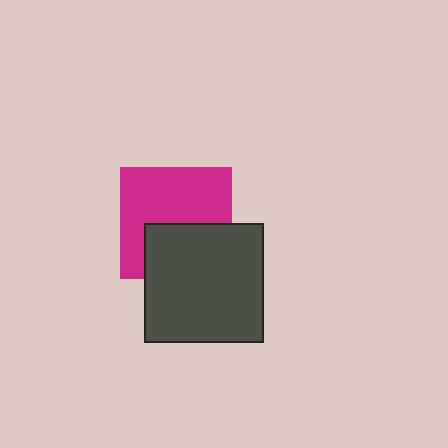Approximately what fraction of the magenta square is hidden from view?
Roughly 39% of the magenta square is hidden behind the dark gray square.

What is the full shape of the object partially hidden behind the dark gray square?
The partially hidden object is a magenta square.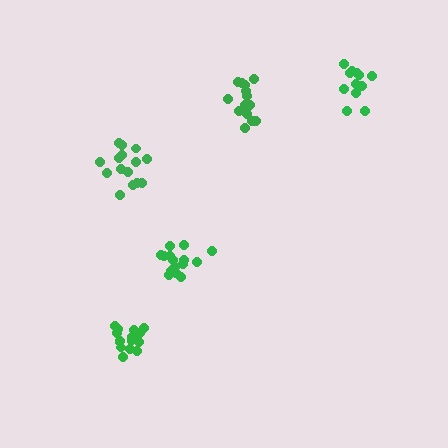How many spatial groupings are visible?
There are 5 spatial groupings.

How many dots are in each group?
Group 1: 15 dots, Group 2: 15 dots, Group 3: 15 dots, Group 4: 12 dots, Group 5: 15 dots (72 total).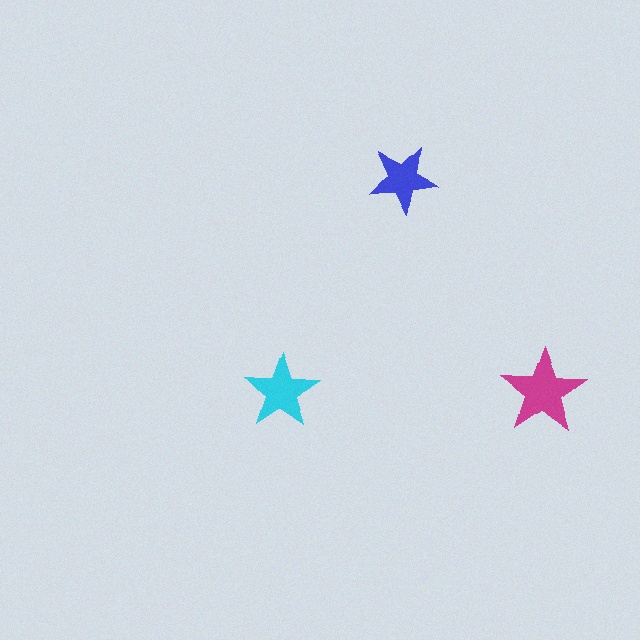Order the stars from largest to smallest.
the magenta one, the cyan one, the blue one.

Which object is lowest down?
The cyan star is bottommost.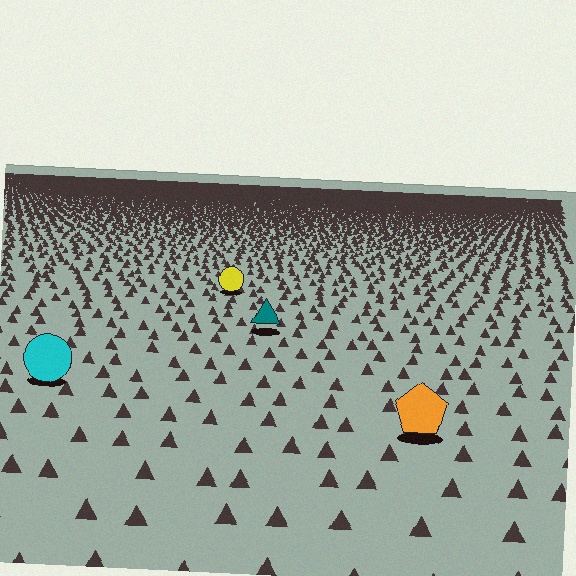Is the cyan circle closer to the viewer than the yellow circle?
Yes. The cyan circle is closer — you can tell from the texture gradient: the ground texture is coarser near it.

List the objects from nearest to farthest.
From nearest to farthest: the orange pentagon, the cyan circle, the teal triangle, the yellow circle.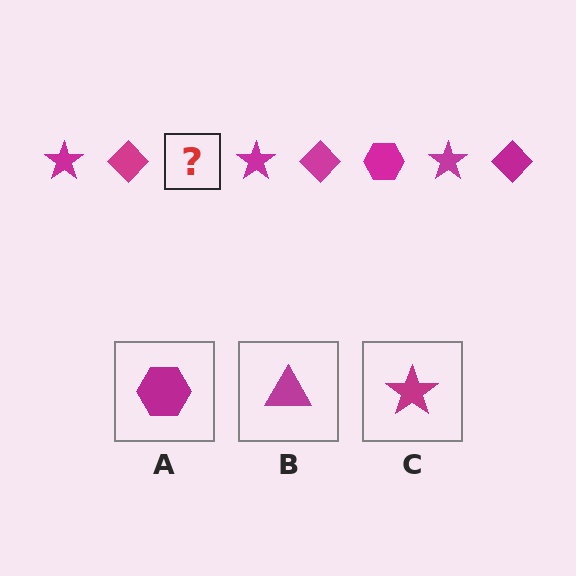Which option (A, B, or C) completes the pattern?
A.